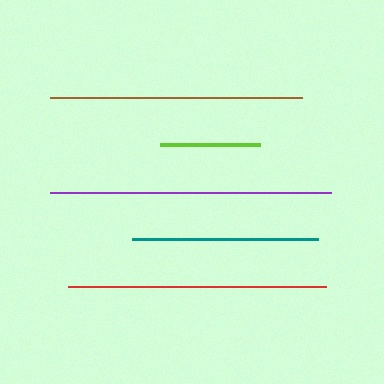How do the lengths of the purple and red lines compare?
The purple and red lines are approximately the same length.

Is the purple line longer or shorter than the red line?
The purple line is longer than the red line.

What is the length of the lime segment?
The lime segment is approximately 99 pixels long.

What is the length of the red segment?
The red segment is approximately 258 pixels long.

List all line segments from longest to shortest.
From longest to shortest: purple, red, brown, teal, lime.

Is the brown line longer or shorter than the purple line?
The purple line is longer than the brown line.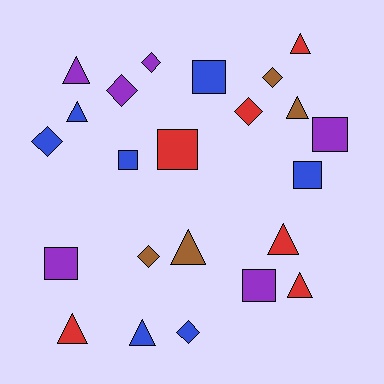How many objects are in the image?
There are 23 objects.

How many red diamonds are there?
There is 1 red diamond.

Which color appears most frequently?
Blue, with 7 objects.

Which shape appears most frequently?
Triangle, with 9 objects.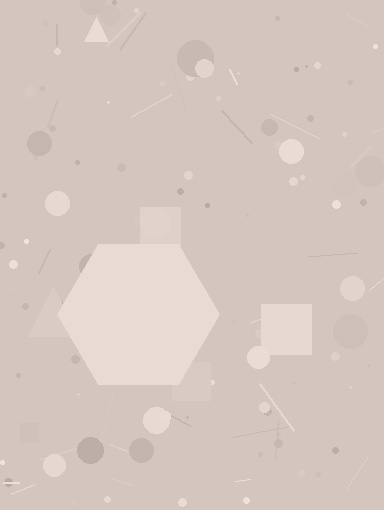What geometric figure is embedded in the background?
A hexagon is embedded in the background.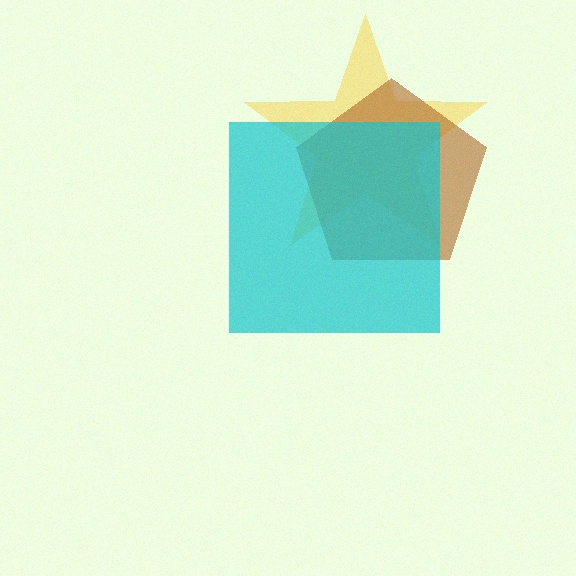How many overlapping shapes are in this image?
There are 3 overlapping shapes in the image.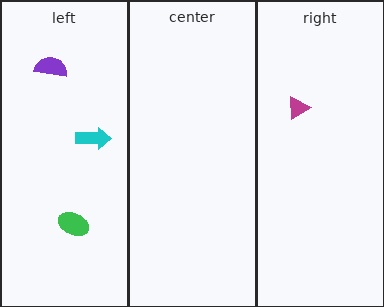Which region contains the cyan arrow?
The left region.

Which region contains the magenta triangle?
The right region.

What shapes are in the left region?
The purple semicircle, the cyan arrow, the green ellipse.